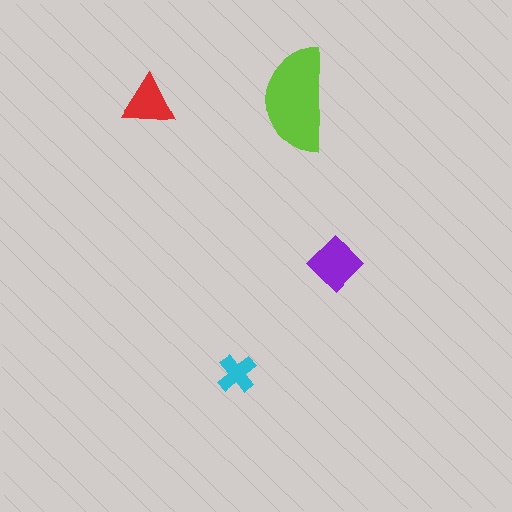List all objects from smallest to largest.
The cyan cross, the red triangle, the purple diamond, the lime semicircle.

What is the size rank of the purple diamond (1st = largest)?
2nd.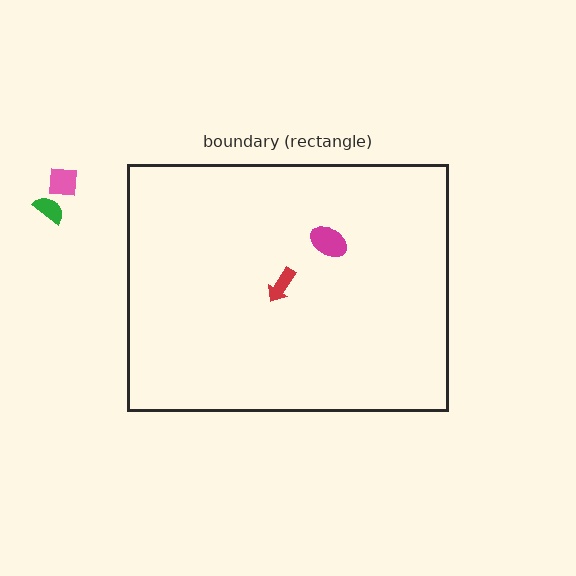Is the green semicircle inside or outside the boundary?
Outside.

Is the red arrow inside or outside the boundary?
Inside.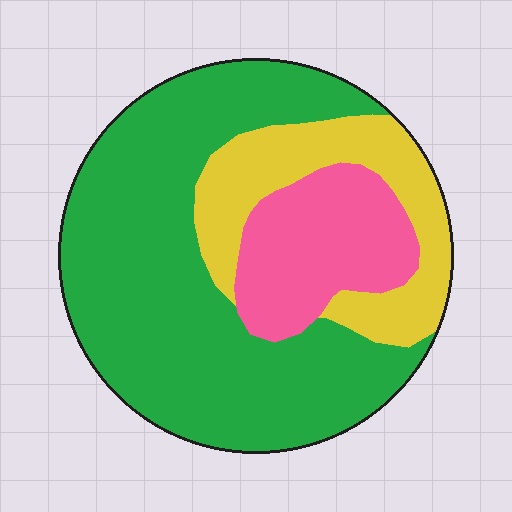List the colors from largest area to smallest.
From largest to smallest: green, yellow, pink.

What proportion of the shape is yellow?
Yellow covers around 20% of the shape.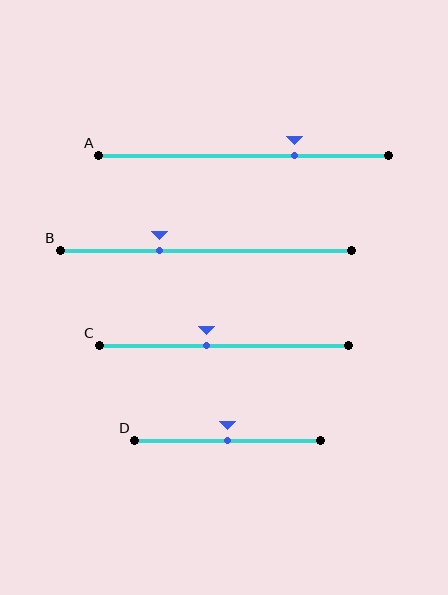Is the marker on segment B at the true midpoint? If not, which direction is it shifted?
No, the marker on segment B is shifted to the left by about 16% of the segment length.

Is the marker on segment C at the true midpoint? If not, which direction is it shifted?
No, the marker on segment C is shifted to the left by about 7% of the segment length.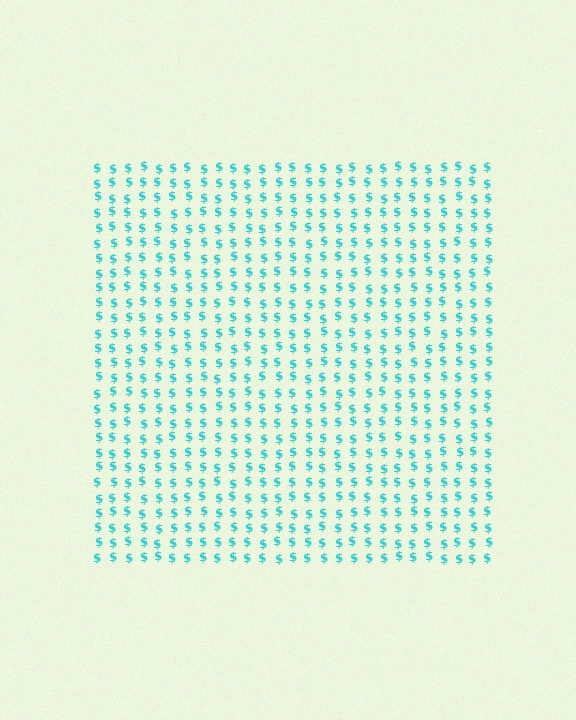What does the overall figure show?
The overall figure shows a square.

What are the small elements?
The small elements are dollar signs.